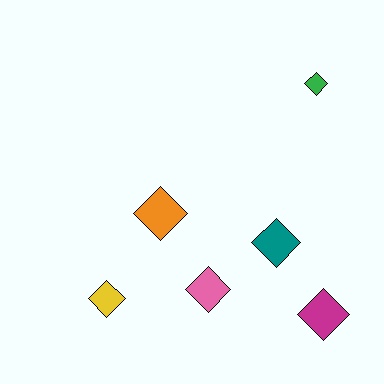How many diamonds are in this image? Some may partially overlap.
There are 6 diamonds.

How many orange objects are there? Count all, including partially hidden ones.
There is 1 orange object.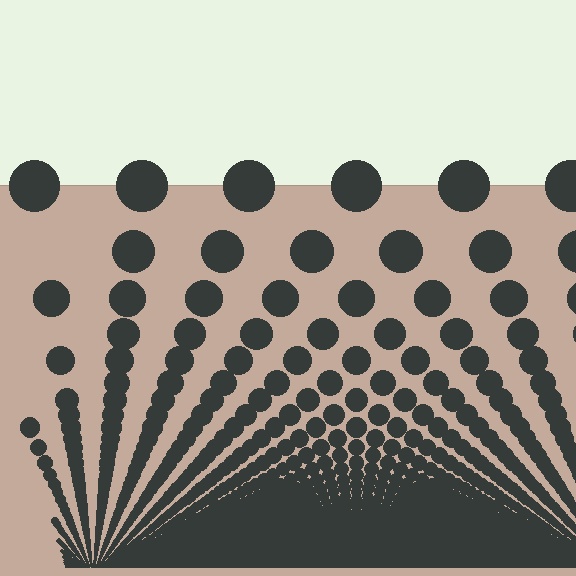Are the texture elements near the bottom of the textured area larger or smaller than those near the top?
Smaller. The gradient is inverted — elements near the bottom are smaller and denser.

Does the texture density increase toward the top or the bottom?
Density increases toward the bottom.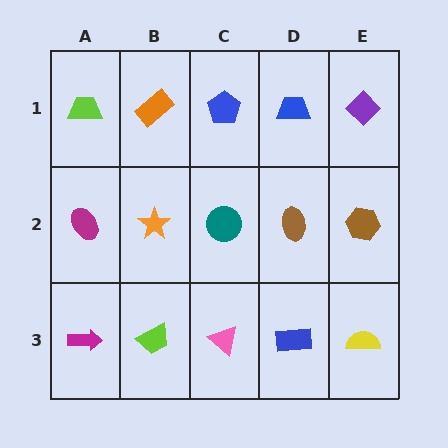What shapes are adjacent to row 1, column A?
A magenta ellipse (row 2, column A), an orange rectangle (row 1, column B).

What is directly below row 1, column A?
A magenta ellipse.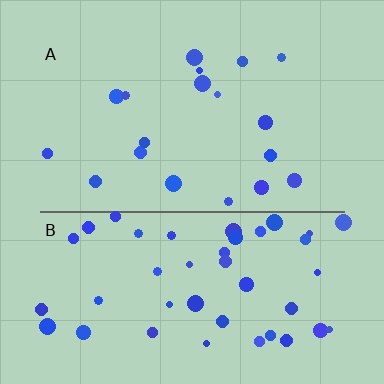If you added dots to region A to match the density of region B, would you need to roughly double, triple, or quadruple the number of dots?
Approximately double.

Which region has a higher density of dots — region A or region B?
B (the bottom).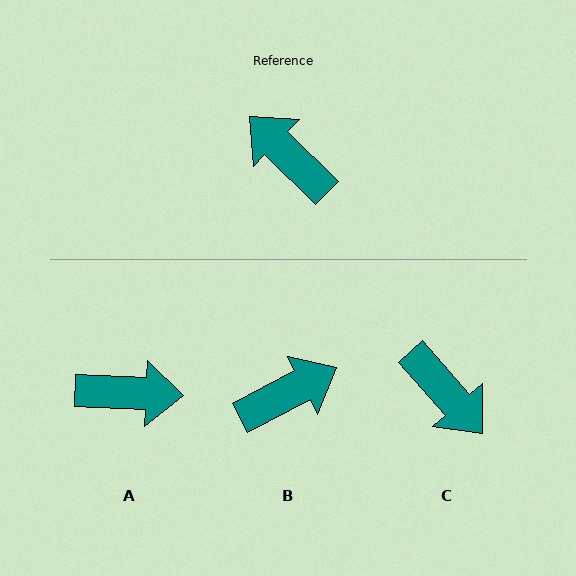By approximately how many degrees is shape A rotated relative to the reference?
Approximately 138 degrees clockwise.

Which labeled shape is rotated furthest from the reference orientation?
C, about 176 degrees away.